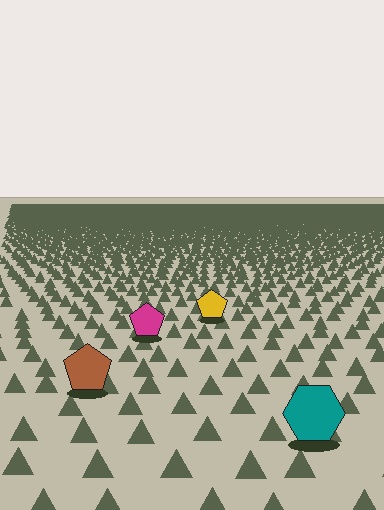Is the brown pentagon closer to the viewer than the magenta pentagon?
Yes. The brown pentagon is closer — you can tell from the texture gradient: the ground texture is coarser near it.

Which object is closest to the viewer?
The teal hexagon is closest. The texture marks near it are larger and more spread out.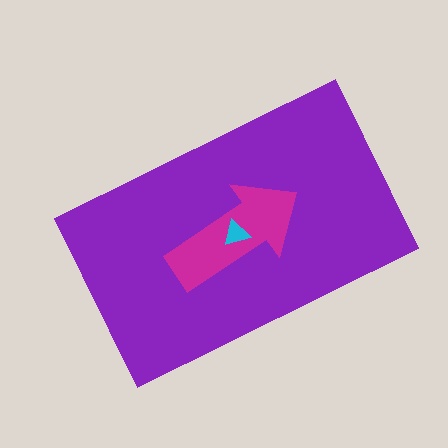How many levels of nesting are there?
3.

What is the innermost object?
The cyan triangle.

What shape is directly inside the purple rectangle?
The magenta arrow.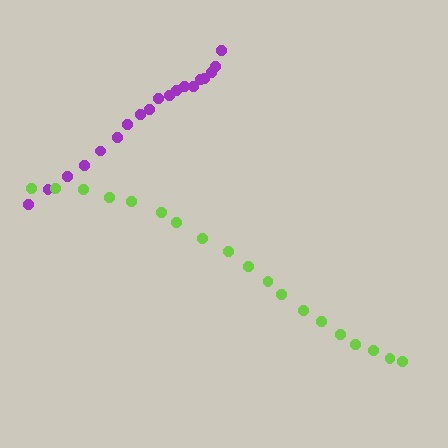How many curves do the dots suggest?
There are 2 distinct paths.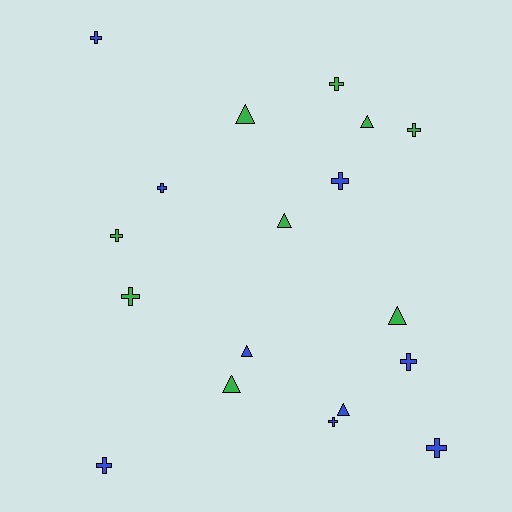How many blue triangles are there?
There are 2 blue triangles.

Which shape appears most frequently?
Cross, with 11 objects.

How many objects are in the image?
There are 18 objects.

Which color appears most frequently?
Blue, with 9 objects.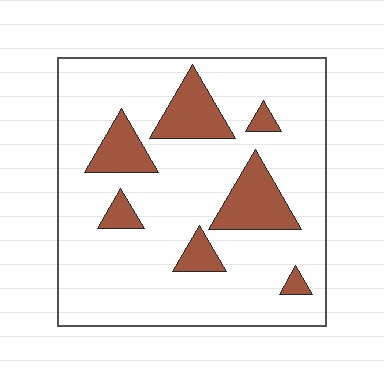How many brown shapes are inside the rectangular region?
7.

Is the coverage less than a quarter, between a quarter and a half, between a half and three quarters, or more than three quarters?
Less than a quarter.